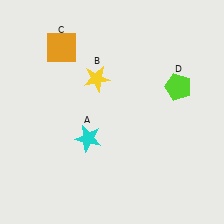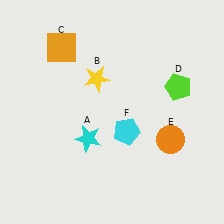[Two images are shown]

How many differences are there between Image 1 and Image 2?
There are 2 differences between the two images.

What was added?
An orange circle (E), a cyan pentagon (F) were added in Image 2.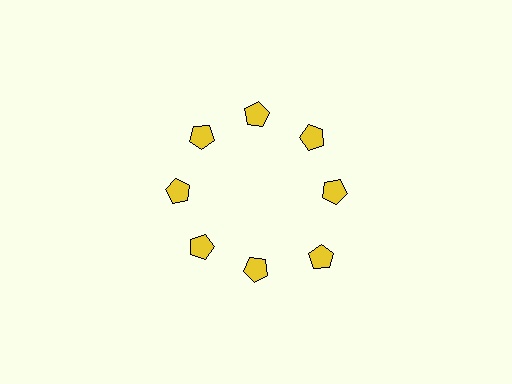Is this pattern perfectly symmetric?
No. The 8 yellow pentagons are arranged in a ring, but one element near the 4 o'clock position is pushed outward from the center, breaking the 8-fold rotational symmetry.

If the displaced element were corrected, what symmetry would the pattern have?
It would have 8-fold rotational symmetry — the pattern would map onto itself every 45 degrees.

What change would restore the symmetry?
The symmetry would be restored by moving it inward, back onto the ring so that all 8 pentagons sit at equal angles and equal distance from the center.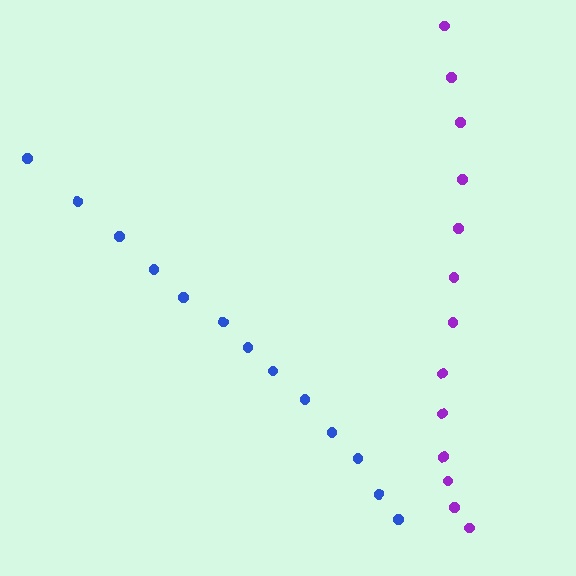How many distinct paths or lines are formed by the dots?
There are 2 distinct paths.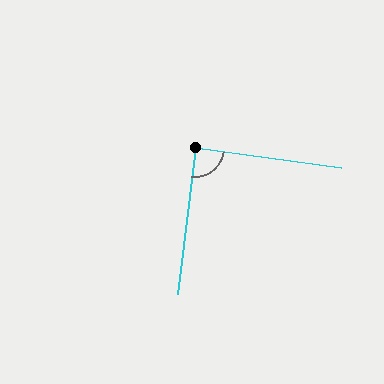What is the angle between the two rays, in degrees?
Approximately 89 degrees.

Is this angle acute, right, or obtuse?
It is approximately a right angle.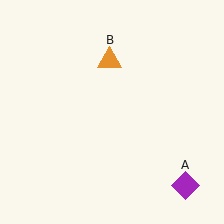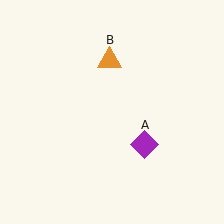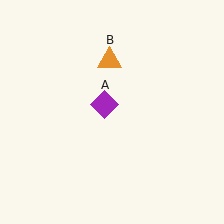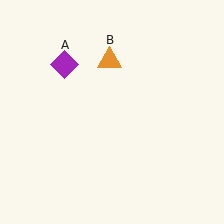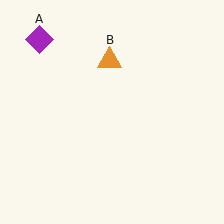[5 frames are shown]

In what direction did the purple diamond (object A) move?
The purple diamond (object A) moved up and to the left.